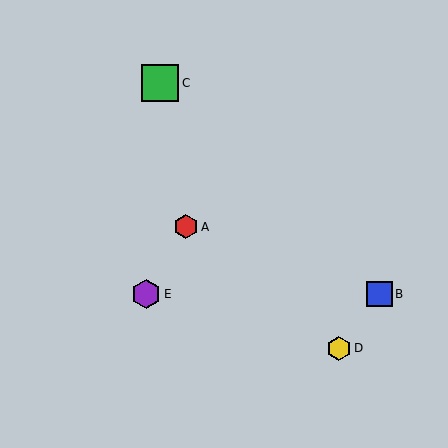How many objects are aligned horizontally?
2 objects (B, E) are aligned horizontally.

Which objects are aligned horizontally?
Objects B, E are aligned horizontally.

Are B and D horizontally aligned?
No, B is at y≈294 and D is at y≈348.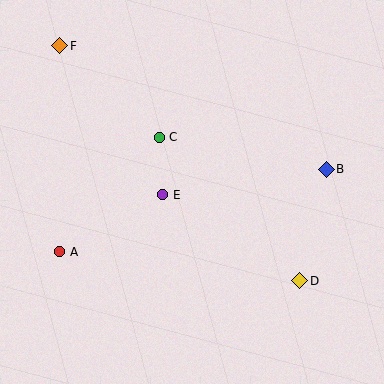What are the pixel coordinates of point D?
Point D is at (300, 281).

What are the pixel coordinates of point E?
Point E is at (163, 195).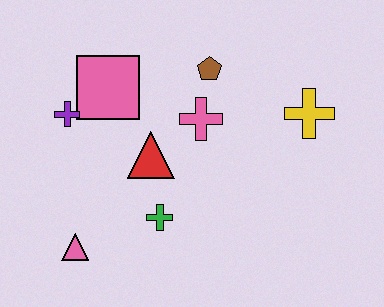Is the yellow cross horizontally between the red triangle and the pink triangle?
No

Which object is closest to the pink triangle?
The green cross is closest to the pink triangle.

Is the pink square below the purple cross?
No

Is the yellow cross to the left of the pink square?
No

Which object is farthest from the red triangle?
The yellow cross is farthest from the red triangle.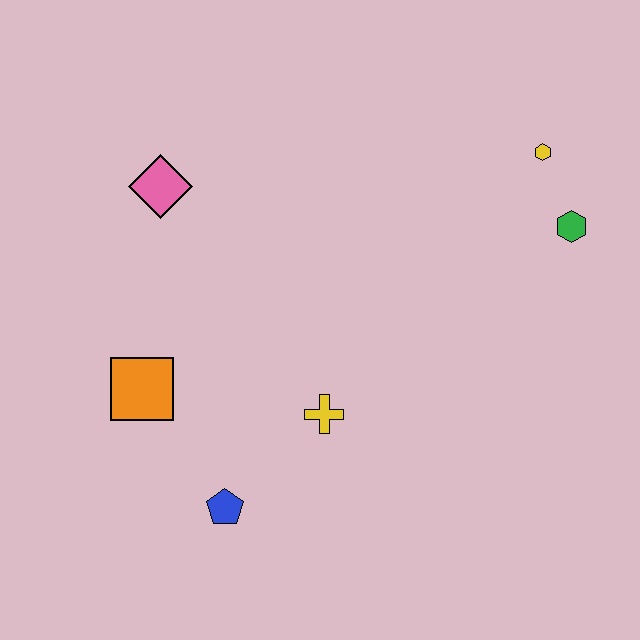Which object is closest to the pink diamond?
The orange square is closest to the pink diamond.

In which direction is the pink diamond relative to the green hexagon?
The pink diamond is to the left of the green hexagon.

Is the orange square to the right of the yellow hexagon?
No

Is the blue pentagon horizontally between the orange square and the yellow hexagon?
Yes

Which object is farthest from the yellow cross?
The yellow hexagon is farthest from the yellow cross.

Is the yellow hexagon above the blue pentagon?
Yes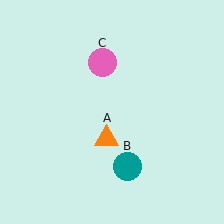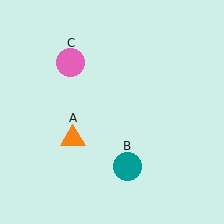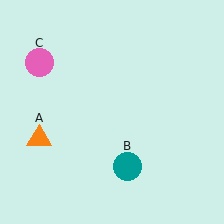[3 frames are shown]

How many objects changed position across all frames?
2 objects changed position: orange triangle (object A), pink circle (object C).